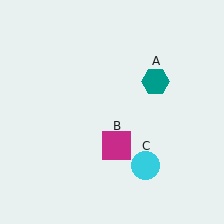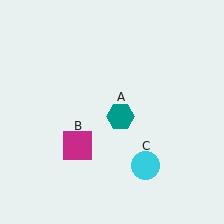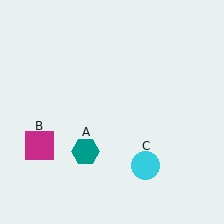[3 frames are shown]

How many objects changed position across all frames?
2 objects changed position: teal hexagon (object A), magenta square (object B).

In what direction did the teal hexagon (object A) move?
The teal hexagon (object A) moved down and to the left.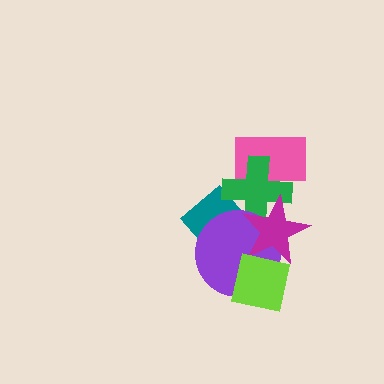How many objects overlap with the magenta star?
3 objects overlap with the magenta star.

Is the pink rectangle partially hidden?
Yes, it is partially covered by another shape.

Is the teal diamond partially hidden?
Yes, it is partially covered by another shape.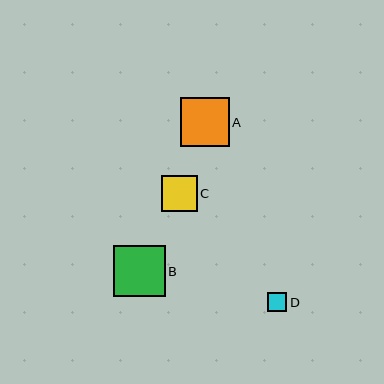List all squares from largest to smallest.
From largest to smallest: B, A, C, D.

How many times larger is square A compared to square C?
Square A is approximately 1.4 times the size of square C.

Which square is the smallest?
Square D is the smallest with a size of approximately 19 pixels.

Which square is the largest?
Square B is the largest with a size of approximately 52 pixels.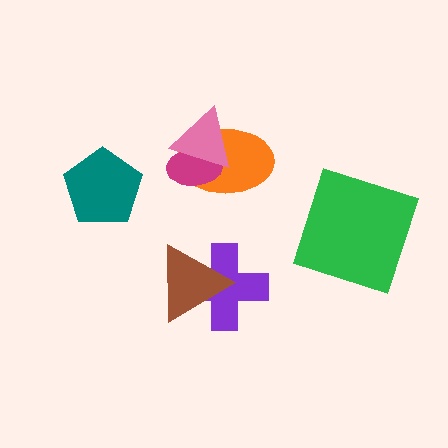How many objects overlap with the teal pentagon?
0 objects overlap with the teal pentagon.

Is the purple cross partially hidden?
Yes, it is partially covered by another shape.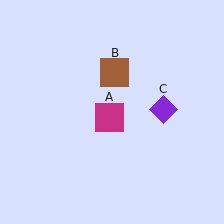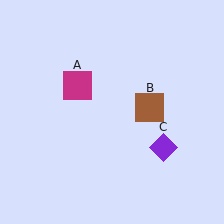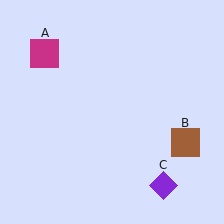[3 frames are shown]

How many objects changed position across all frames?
3 objects changed position: magenta square (object A), brown square (object B), purple diamond (object C).